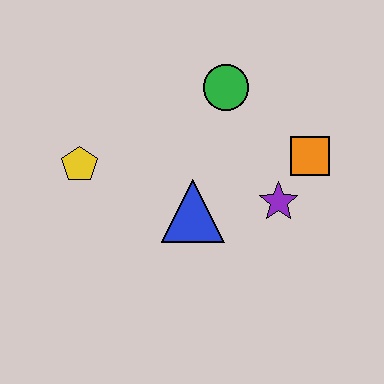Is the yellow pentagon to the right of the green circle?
No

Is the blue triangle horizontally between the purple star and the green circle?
No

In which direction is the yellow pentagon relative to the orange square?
The yellow pentagon is to the left of the orange square.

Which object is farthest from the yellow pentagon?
The orange square is farthest from the yellow pentagon.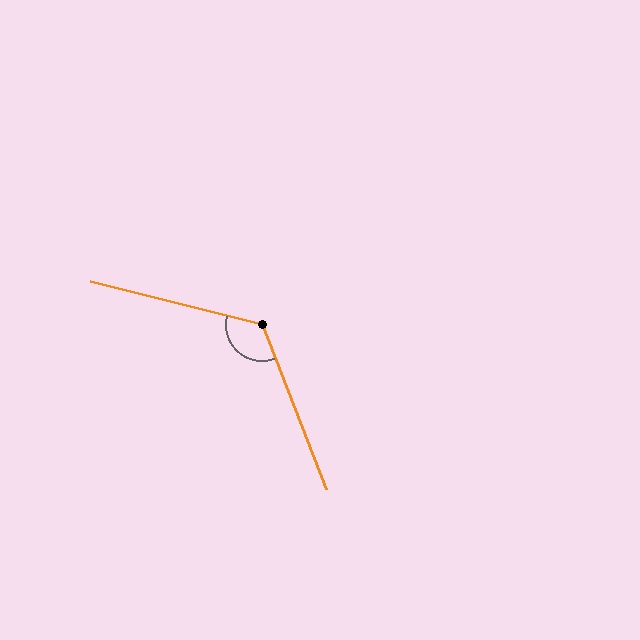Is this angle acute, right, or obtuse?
It is obtuse.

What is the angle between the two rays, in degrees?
Approximately 125 degrees.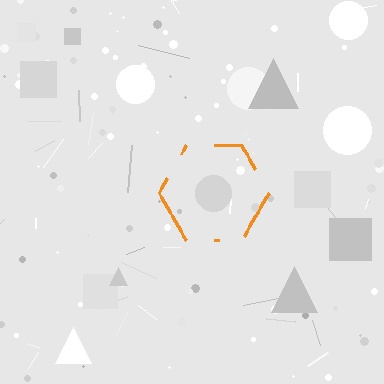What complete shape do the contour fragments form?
The contour fragments form a hexagon.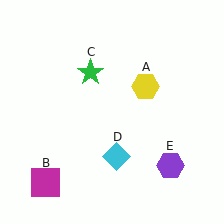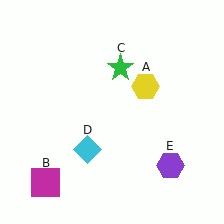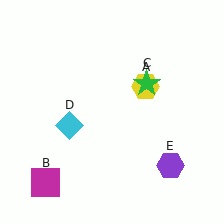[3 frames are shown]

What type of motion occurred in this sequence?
The green star (object C), cyan diamond (object D) rotated clockwise around the center of the scene.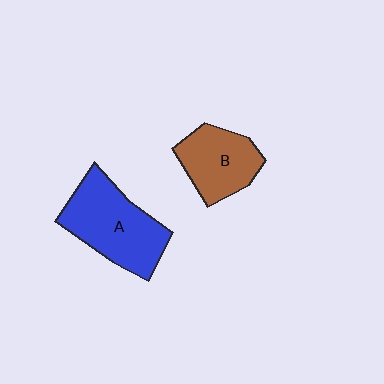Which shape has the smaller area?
Shape B (brown).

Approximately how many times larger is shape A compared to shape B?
Approximately 1.4 times.